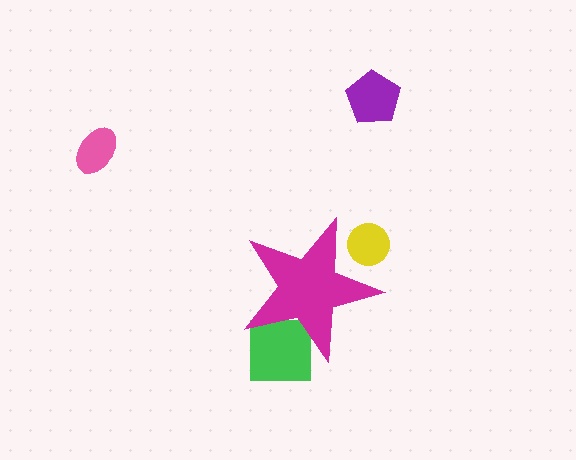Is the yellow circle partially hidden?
Yes, the yellow circle is partially hidden behind the magenta star.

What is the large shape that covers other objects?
A magenta star.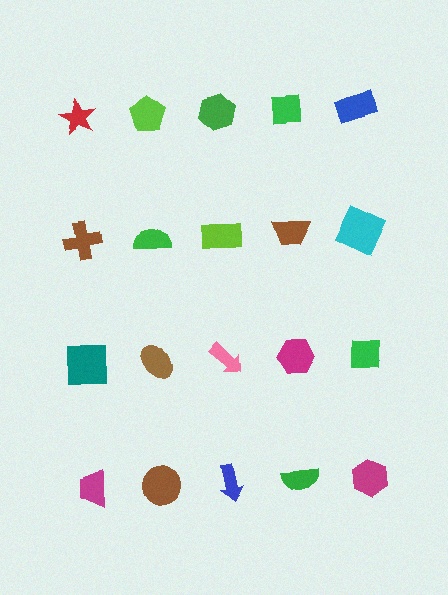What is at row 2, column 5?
A cyan square.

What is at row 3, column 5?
A green square.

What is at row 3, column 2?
A brown ellipse.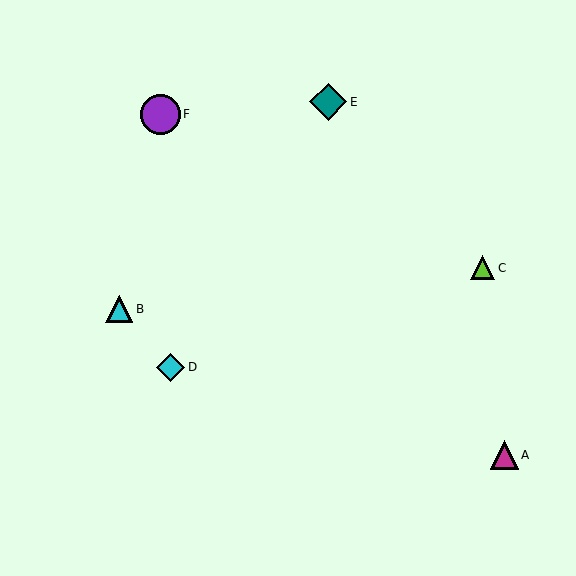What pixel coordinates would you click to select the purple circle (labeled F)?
Click at (160, 114) to select the purple circle F.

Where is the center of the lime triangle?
The center of the lime triangle is at (483, 268).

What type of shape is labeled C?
Shape C is a lime triangle.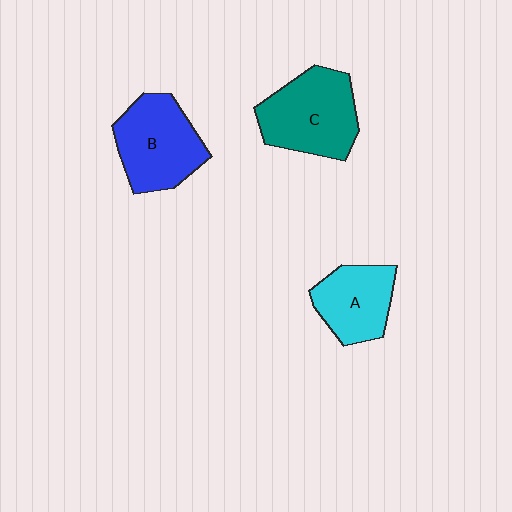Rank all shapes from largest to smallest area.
From largest to smallest: C (teal), B (blue), A (cyan).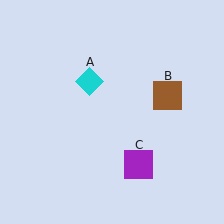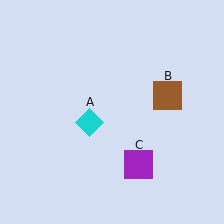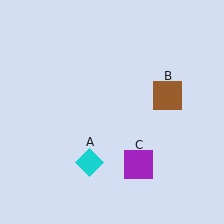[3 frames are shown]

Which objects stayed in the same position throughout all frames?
Brown square (object B) and purple square (object C) remained stationary.